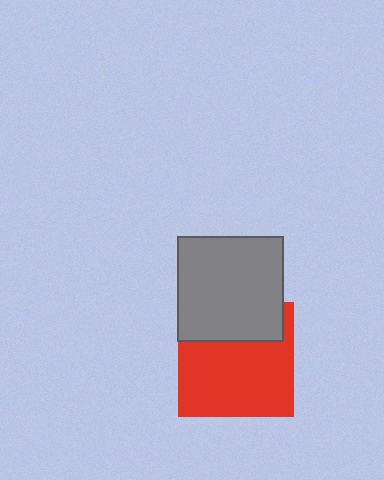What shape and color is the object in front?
The object in front is a gray square.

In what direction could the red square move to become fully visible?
The red square could move down. That would shift it out from behind the gray square entirely.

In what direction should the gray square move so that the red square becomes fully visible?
The gray square should move up. That is the shortest direction to clear the overlap and leave the red square fully visible.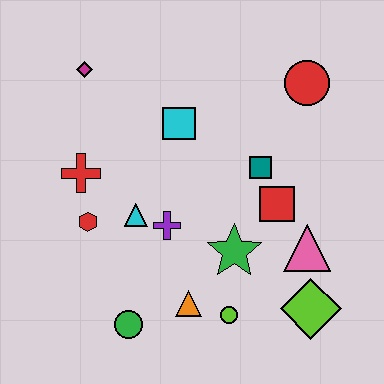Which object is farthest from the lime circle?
The magenta diamond is farthest from the lime circle.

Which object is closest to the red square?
The teal square is closest to the red square.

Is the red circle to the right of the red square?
Yes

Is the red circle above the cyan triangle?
Yes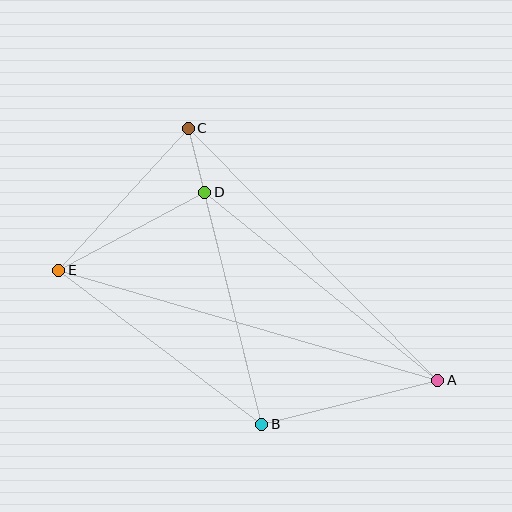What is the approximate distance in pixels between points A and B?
The distance between A and B is approximately 182 pixels.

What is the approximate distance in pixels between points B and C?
The distance between B and C is approximately 305 pixels.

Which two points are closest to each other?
Points C and D are closest to each other.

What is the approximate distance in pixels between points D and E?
The distance between D and E is approximately 165 pixels.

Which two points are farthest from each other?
Points A and E are farthest from each other.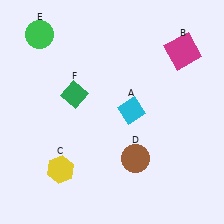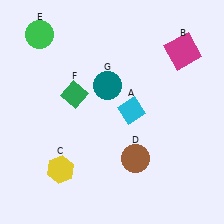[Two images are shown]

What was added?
A teal circle (G) was added in Image 2.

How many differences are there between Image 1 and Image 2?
There is 1 difference between the two images.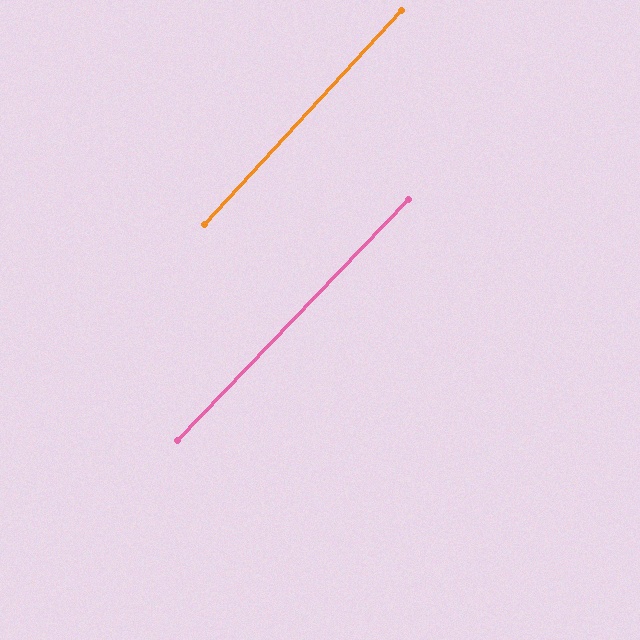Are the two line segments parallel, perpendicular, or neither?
Parallel — their directions differ by only 1.0°.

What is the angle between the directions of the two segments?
Approximately 1 degree.